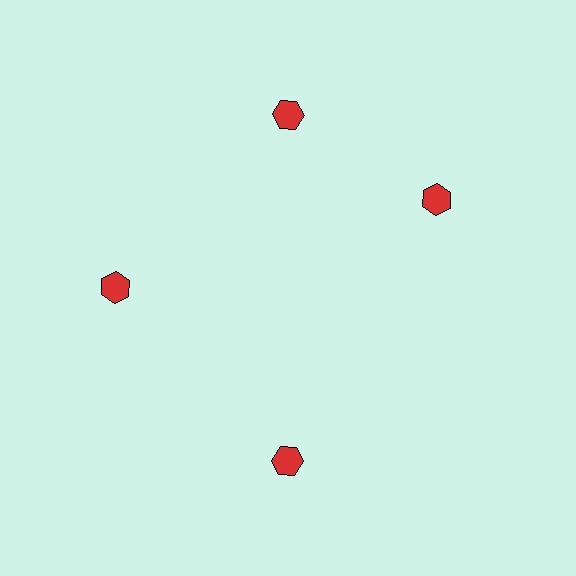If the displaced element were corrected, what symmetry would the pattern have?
It would have 4-fold rotational symmetry — the pattern would map onto itself every 90 degrees.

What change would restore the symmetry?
The symmetry would be restored by rotating it back into even spacing with its neighbors so that all 4 hexagons sit at equal angles and equal distance from the center.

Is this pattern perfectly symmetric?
No. The 4 red hexagons are arranged in a ring, but one element near the 3 o'clock position is rotated out of alignment along the ring, breaking the 4-fold rotational symmetry.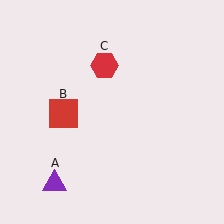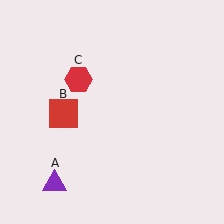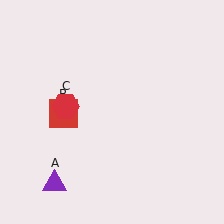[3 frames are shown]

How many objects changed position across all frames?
1 object changed position: red hexagon (object C).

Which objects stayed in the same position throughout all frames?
Purple triangle (object A) and red square (object B) remained stationary.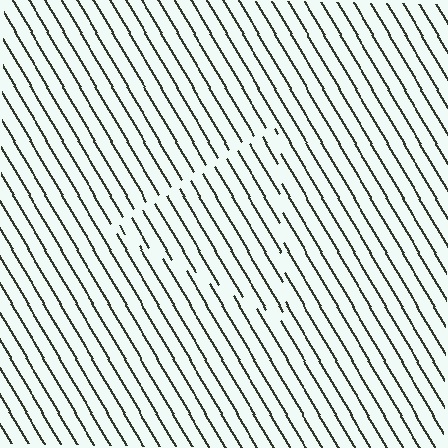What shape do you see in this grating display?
An illusory triangle. The interior of the shape contains the same grating, shifted by half a period — the contour is defined by the phase discontinuity where line-ends from the inner and outer gratings abut.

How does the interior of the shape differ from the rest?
The interior of the shape contains the same grating, shifted by half a period — the contour is defined by the phase discontinuity where line-ends from the inner and outer gratings abut.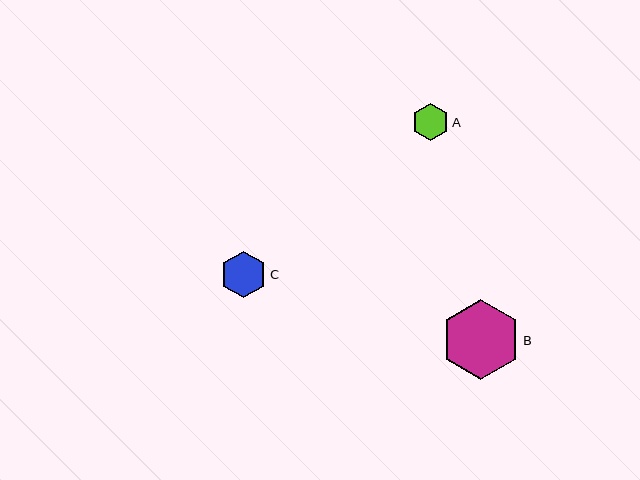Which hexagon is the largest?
Hexagon B is the largest with a size of approximately 80 pixels.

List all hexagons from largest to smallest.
From largest to smallest: B, C, A.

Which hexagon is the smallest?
Hexagon A is the smallest with a size of approximately 37 pixels.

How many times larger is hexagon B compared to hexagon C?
Hexagon B is approximately 1.7 times the size of hexagon C.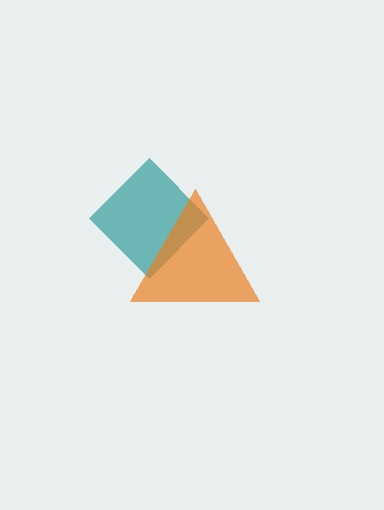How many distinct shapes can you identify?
There are 2 distinct shapes: a teal diamond, an orange triangle.